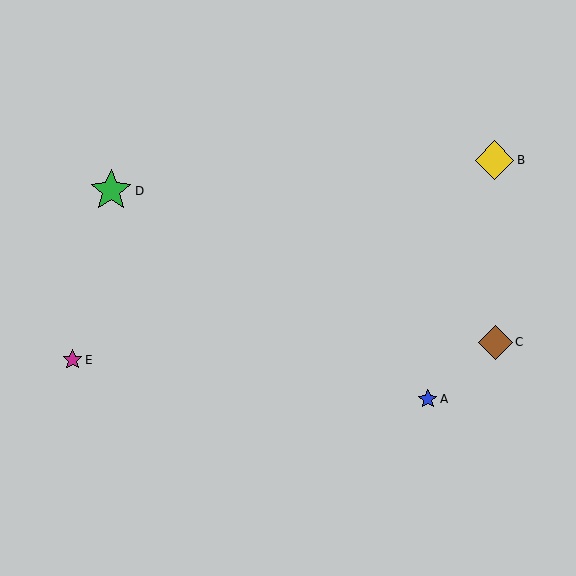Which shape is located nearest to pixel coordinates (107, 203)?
The green star (labeled D) at (111, 191) is nearest to that location.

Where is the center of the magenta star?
The center of the magenta star is at (72, 360).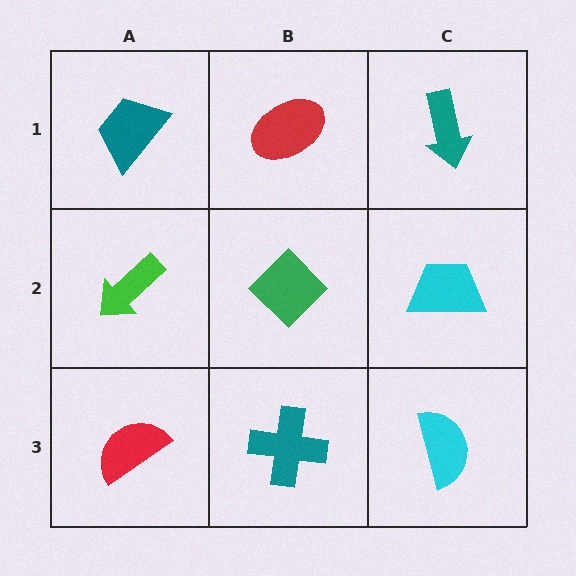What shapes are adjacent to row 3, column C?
A cyan trapezoid (row 2, column C), a teal cross (row 3, column B).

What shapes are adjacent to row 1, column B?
A green diamond (row 2, column B), a teal trapezoid (row 1, column A), a teal arrow (row 1, column C).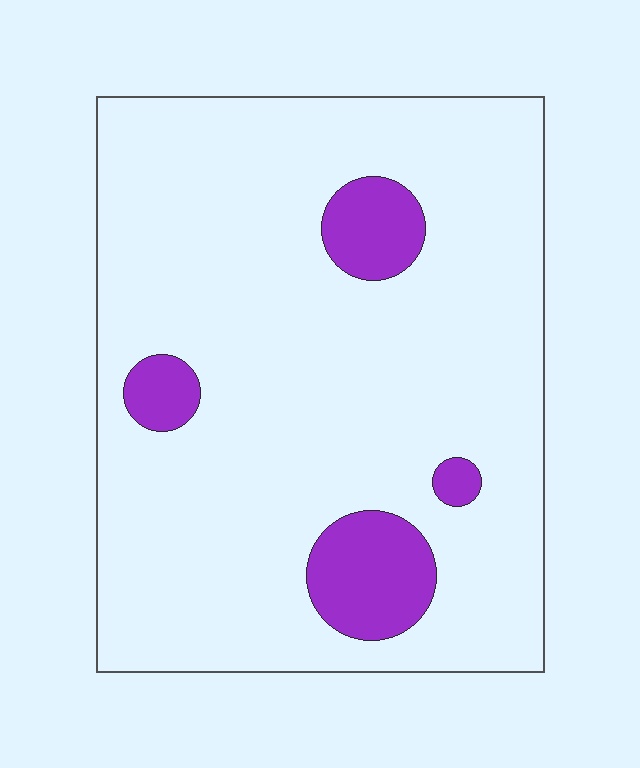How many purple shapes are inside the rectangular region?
4.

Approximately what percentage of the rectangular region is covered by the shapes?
Approximately 10%.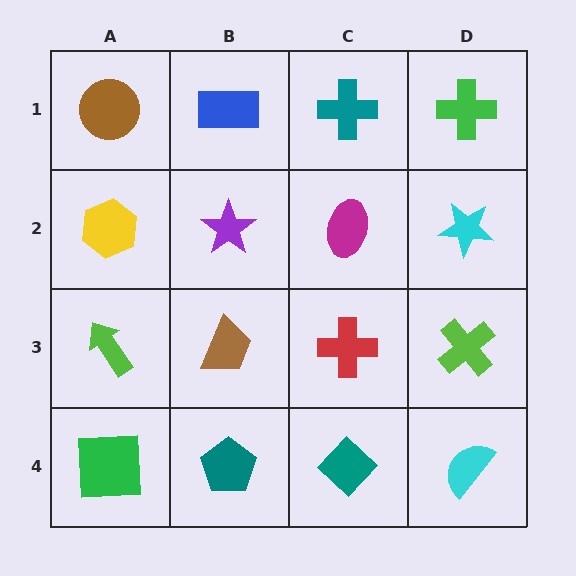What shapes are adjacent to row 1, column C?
A magenta ellipse (row 2, column C), a blue rectangle (row 1, column B), a green cross (row 1, column D).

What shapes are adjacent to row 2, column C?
A teal cross (row 1, column C), a red cross (row 3, column C), a purple star (row 2, column B), a cyan star (row 2, column D).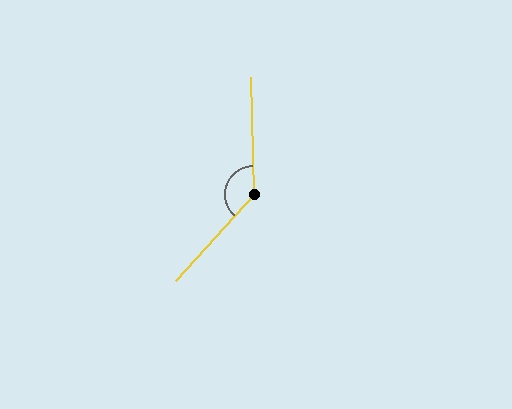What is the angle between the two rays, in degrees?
Approximately 136 degrees.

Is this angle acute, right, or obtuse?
It is obtuse.